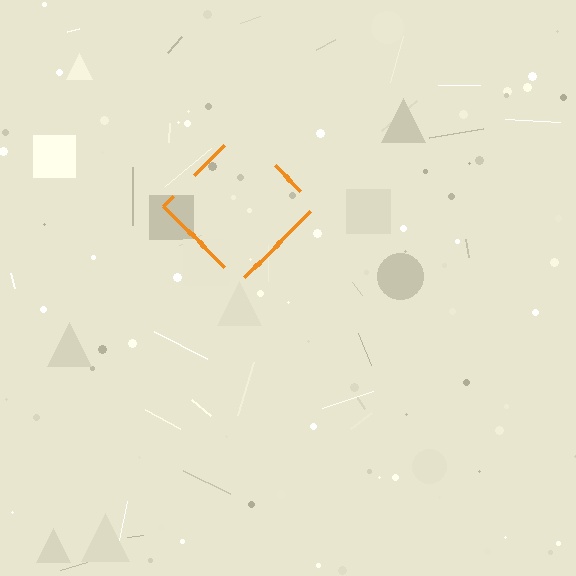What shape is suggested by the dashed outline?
The dashed outline suggests a diamond.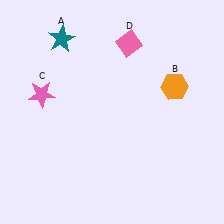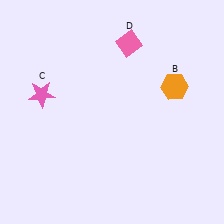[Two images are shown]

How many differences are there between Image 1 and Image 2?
There is 1 difference between the two images.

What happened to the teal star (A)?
The teal star (A) was removed in Image 2. It was in the top-left area of Image 1.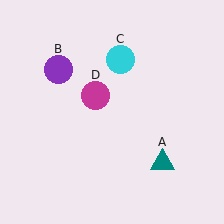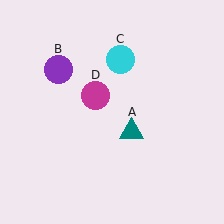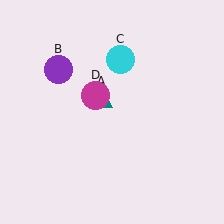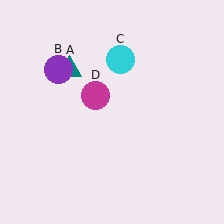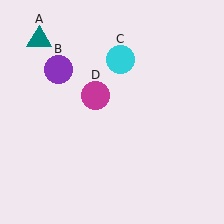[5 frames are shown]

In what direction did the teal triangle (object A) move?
The teal triangle (object A) moved up and to the left.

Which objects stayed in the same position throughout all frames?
Purple circle (object B) and cyan circle (object C) and magenta circle (object D) remained stationary.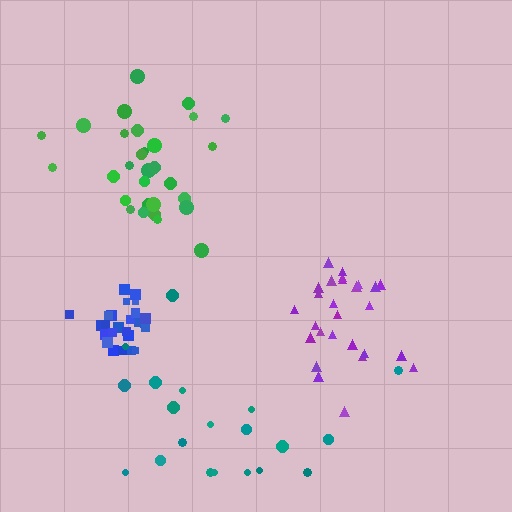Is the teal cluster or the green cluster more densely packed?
Green.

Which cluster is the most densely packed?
Blue.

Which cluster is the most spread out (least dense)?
Teal.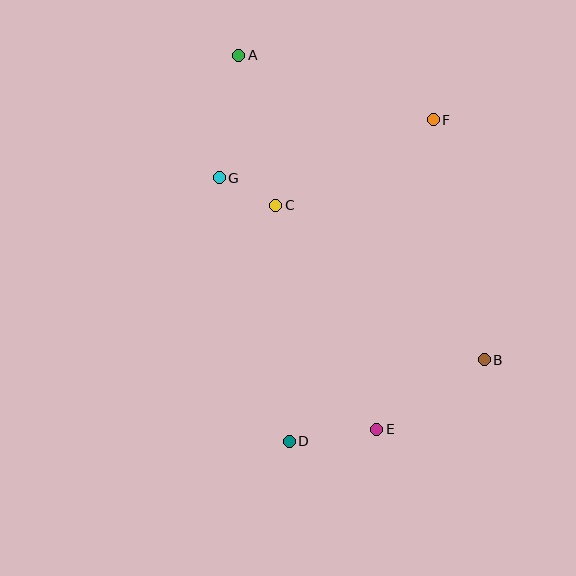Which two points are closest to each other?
Points C and G are closest to each other.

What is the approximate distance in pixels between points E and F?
The distance between E and F is approximately 315 pixels.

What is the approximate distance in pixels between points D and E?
The distance between D and E is approximately 88 pixels.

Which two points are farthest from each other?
Points A and E are farthest from each other.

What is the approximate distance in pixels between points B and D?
The distance between B and D is approximately 212 pixels.